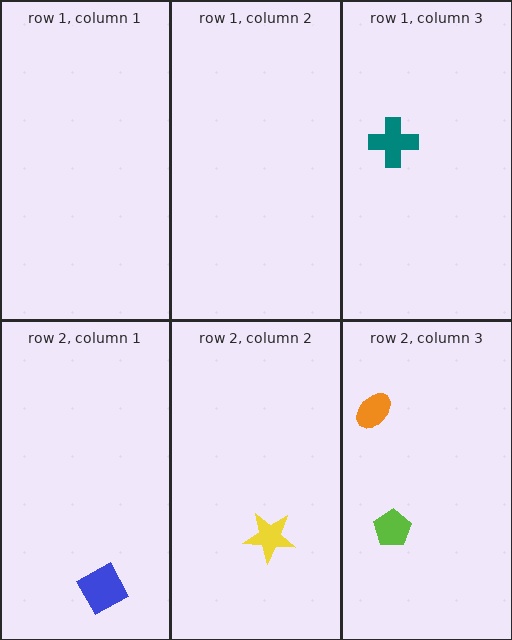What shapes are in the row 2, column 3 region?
The lime pentagon, the orange ellipse.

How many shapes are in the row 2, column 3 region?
2.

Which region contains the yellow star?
The row 2, column 2 region.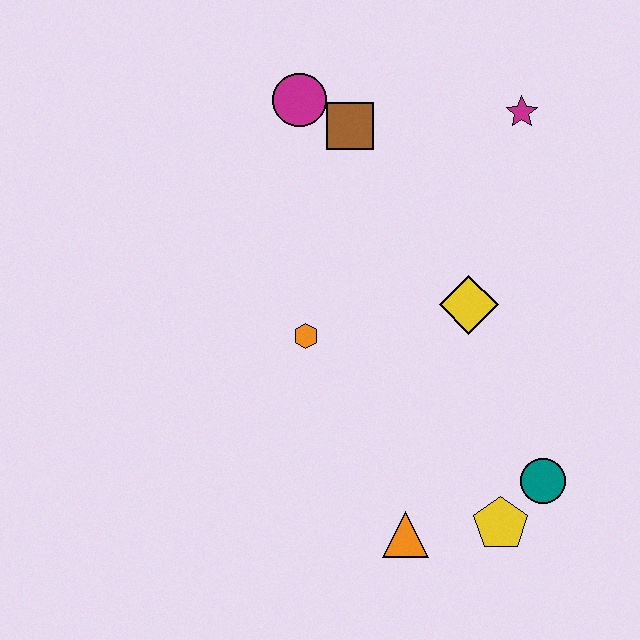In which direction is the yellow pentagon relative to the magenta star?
The yellow pentagon is below the magenta star.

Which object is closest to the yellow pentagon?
The teal circle is closest to the yellow pentagon.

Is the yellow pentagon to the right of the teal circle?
No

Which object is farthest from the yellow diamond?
The magenta circle is farthest from the yellow diamond.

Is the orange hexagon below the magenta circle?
Yes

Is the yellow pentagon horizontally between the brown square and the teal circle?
Yes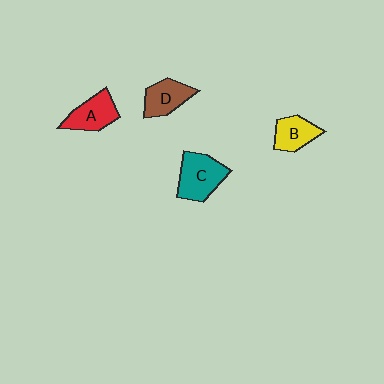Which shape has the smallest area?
Shape B (yellow).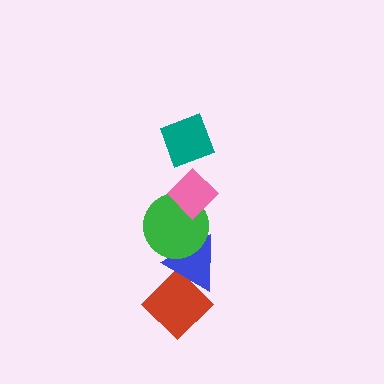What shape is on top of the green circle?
The pink diamond is on top of the green circle.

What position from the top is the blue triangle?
The blue triangle is 4th from the top.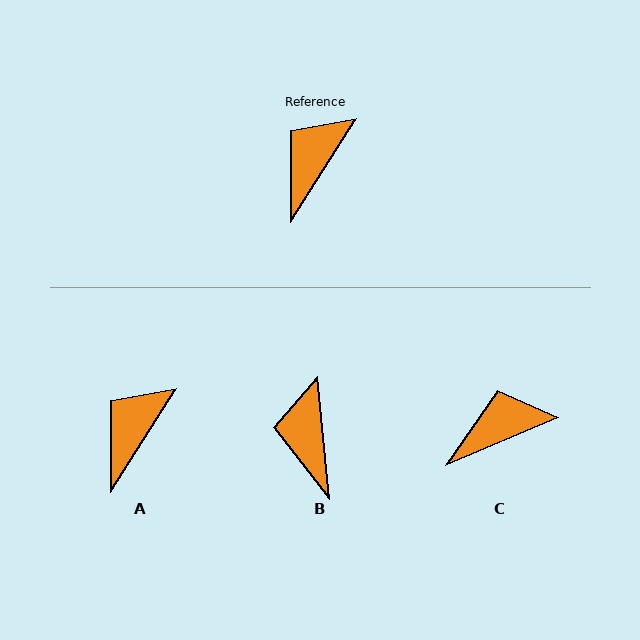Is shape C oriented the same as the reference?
No, it is off by about 35 degrees.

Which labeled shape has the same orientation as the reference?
A.